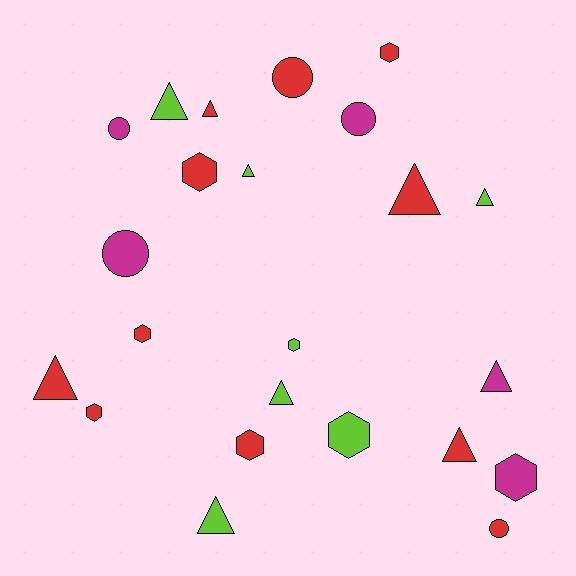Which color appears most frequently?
Red, with 11 objects.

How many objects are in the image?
There are 23 objects.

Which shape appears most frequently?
Triangle, with 10 objects.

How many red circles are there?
There are 2 red circles.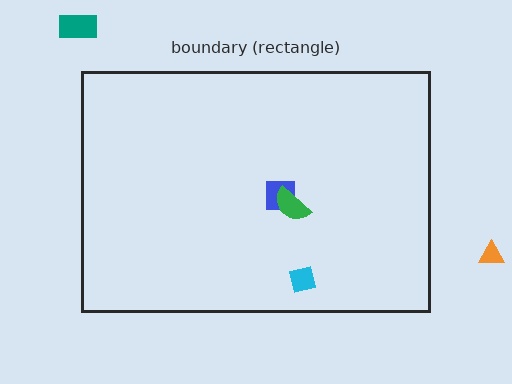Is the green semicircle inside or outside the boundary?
Inside.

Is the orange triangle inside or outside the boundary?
Outside.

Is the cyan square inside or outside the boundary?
Inside.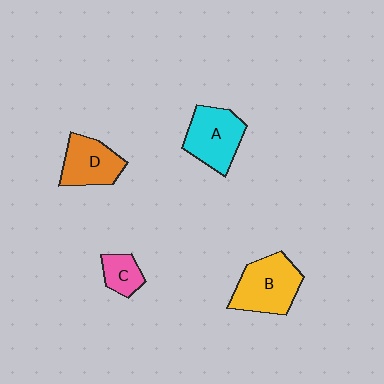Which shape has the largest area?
Shape B (yellow).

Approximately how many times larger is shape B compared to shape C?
Approximately 2.3 times.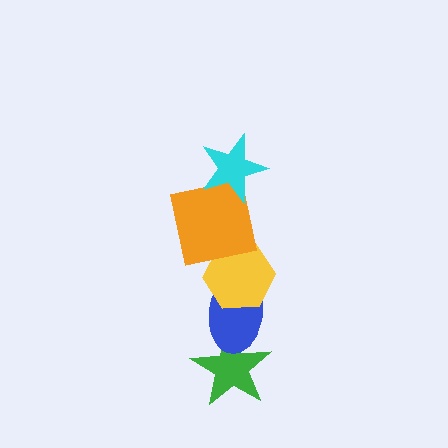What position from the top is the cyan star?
The cyan star is 1st from the top.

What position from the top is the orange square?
The orange square is 2nd from the top.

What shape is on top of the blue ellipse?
The yellow hexagon is on top of the blue ellipse.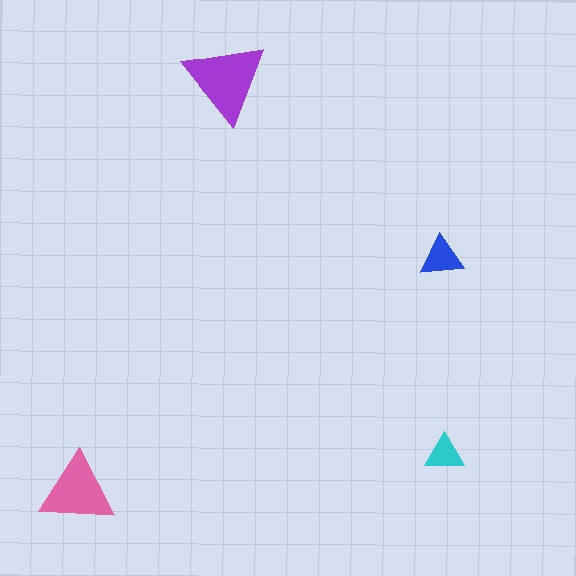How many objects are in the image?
There are 4 objects in the image.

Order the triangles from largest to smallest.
the purple one, the pink one, the blue one, the cyan one.